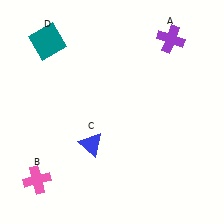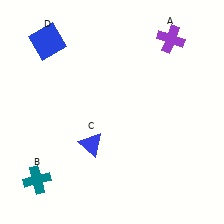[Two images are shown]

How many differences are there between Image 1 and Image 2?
There are 2 differences between the two images.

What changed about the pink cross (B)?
In Image 1, B is pink. In Image 2, it changed to teal.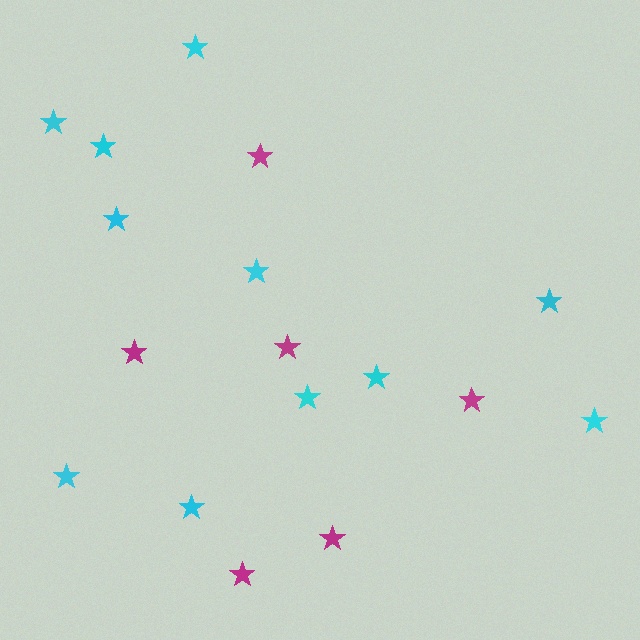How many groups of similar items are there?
There are 2 groups: one group of magenta stars (6) and one group of cyan stars (11).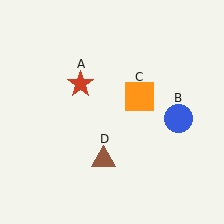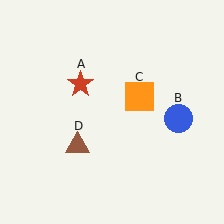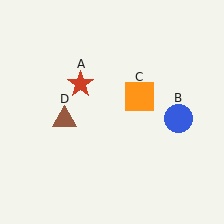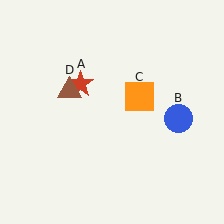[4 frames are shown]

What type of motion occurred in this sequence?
The brown triangle (object D) rotated clockwise around the center of the scene.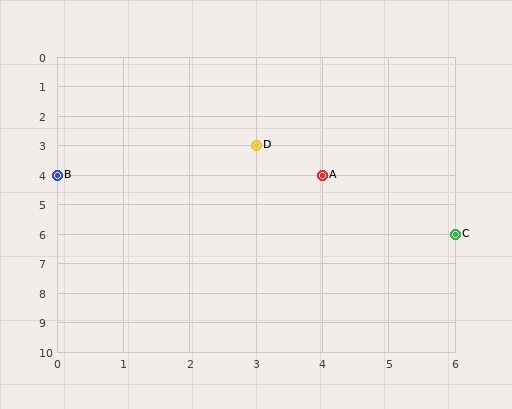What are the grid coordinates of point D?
Point D is at grid coordinates (3, 3).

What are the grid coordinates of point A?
Point A is at grid coordinates (4, 4).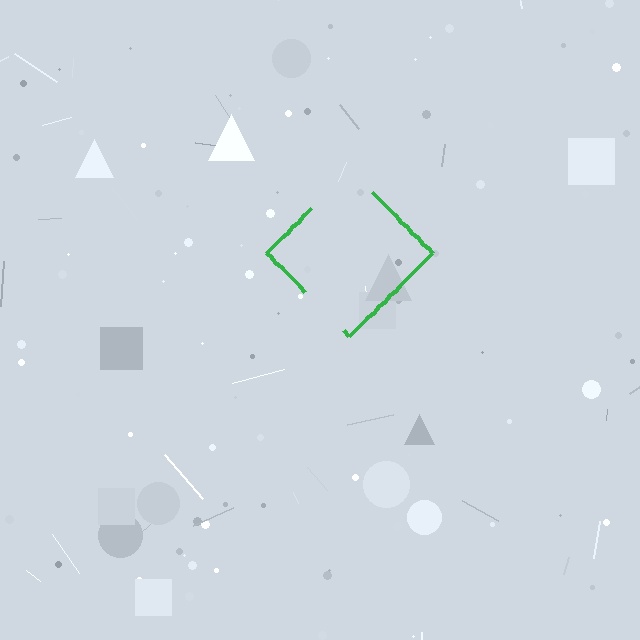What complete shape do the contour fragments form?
The contour fragments form a diamond.